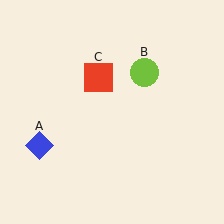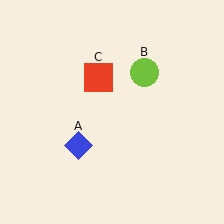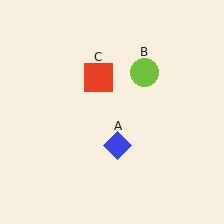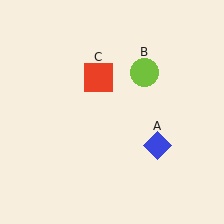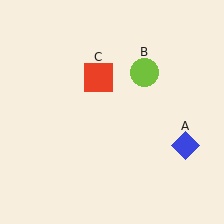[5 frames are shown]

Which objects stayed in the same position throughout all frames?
Lime circle (object B) and red square (object C) remained stationary.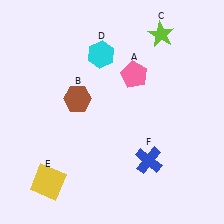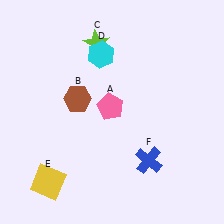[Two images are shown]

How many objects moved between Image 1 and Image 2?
2 objects moved between the two images.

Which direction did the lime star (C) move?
The lime star (C) moved left.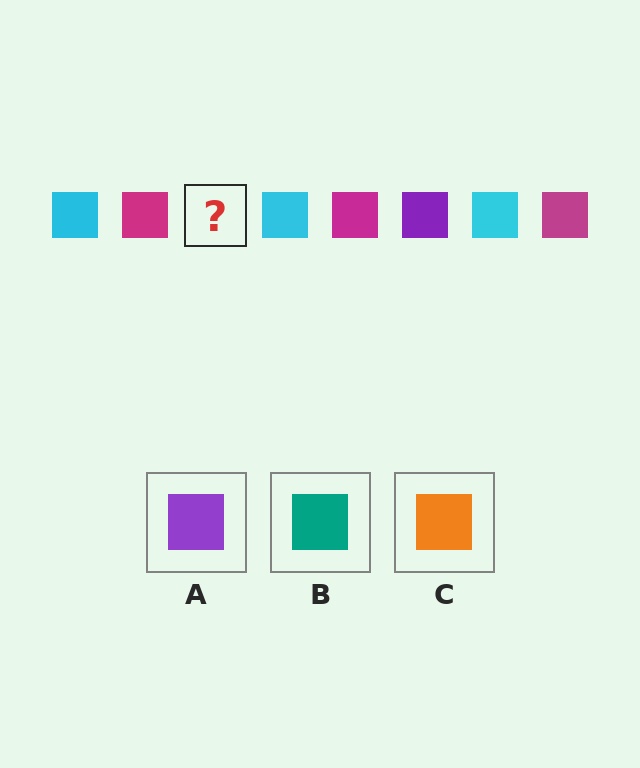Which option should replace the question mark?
Option A.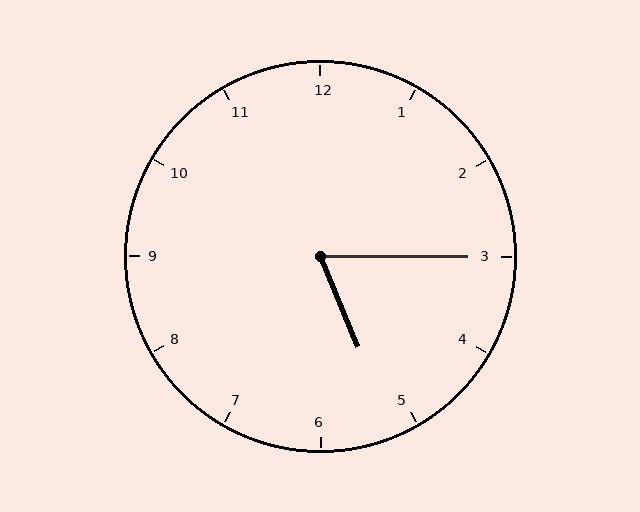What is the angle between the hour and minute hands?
Approximately 68 degrees.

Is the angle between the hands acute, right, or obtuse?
It is acute.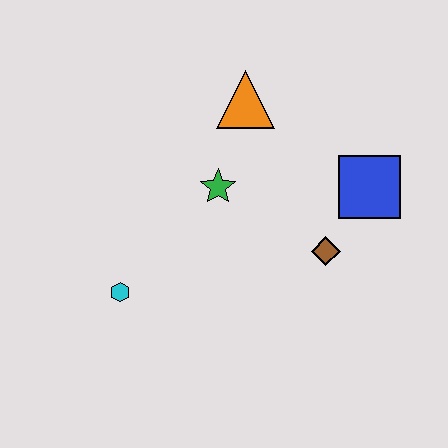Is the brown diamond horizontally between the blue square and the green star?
Yes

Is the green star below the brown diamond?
No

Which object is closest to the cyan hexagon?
The green star is closest to the cyan hexagon.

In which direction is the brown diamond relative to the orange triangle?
The brown diamond is below the orange triangle.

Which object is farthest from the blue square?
The cyan hexagon is farthest from the blue square.